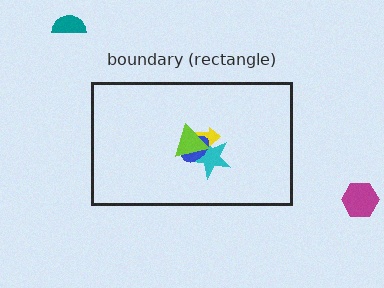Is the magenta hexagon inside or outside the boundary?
Outside.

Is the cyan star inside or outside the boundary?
Inside.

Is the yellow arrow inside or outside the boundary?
Inside.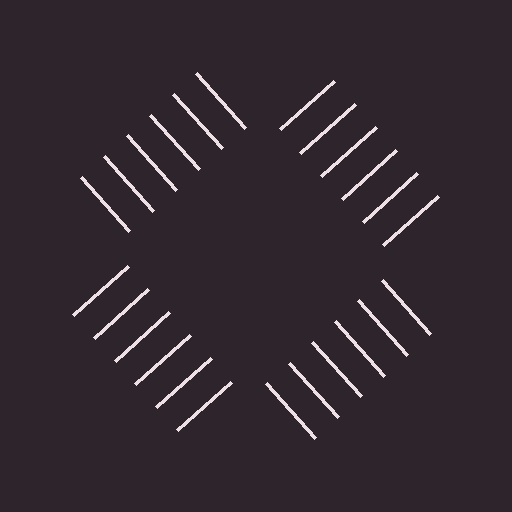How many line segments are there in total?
24 — 6 along each of the 4 edges.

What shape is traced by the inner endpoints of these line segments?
An illusory square — the line segments terminate on its edges but no continuous stroke is drawn.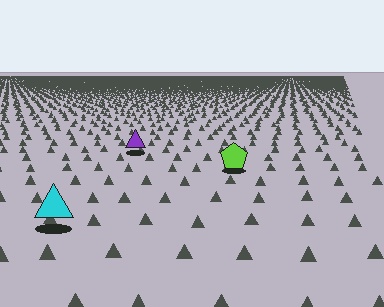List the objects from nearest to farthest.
From nearest to farthest: the cyan triangle, the lime pentagon, the purple triangle.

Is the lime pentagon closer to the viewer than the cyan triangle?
No. The cyan triangle is closer — you can tell from the texture gradient: the ground texture is coarser near it.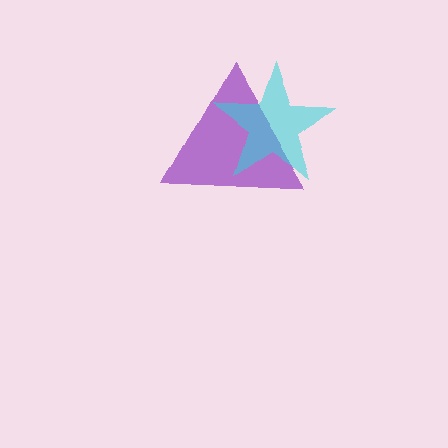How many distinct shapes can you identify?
There are 2 distinct shapes: a purple triangle, a cyan star.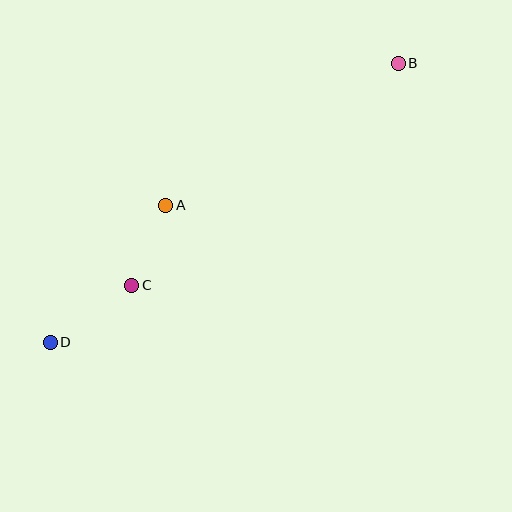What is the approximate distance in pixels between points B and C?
The distance between B and C is approximately 347 pixels.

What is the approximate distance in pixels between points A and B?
The distance between A and B is approximately 273 pixels.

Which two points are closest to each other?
Points A and C are closest to each other.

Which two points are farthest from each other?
Points B and D are farthest from each other.